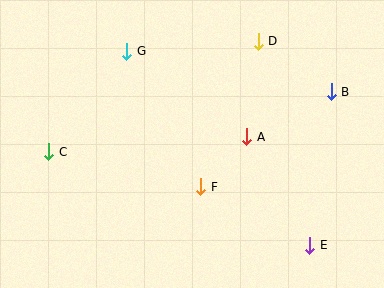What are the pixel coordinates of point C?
Point C is at (49, 152).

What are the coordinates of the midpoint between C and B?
The midpoint between C and B is at (190, 122).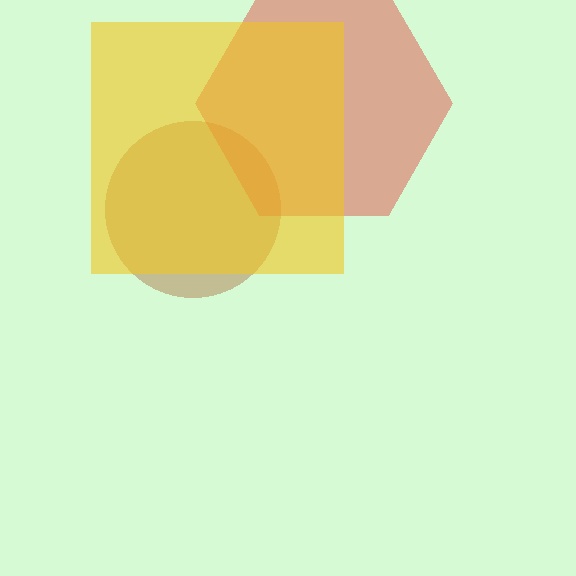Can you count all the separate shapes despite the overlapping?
Yes, there are 3 separate shapes.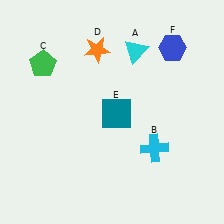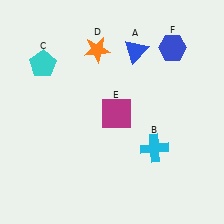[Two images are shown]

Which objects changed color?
A changed from cyan to blue. C changed from green to cyan. E changed from teal to magenta.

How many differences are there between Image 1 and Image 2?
There are 3 differences between the two images.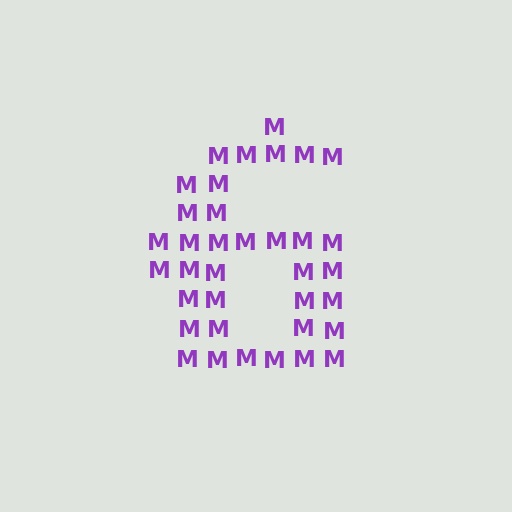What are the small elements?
The small elements are letter M's.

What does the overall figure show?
The overall figure shows the digit 6.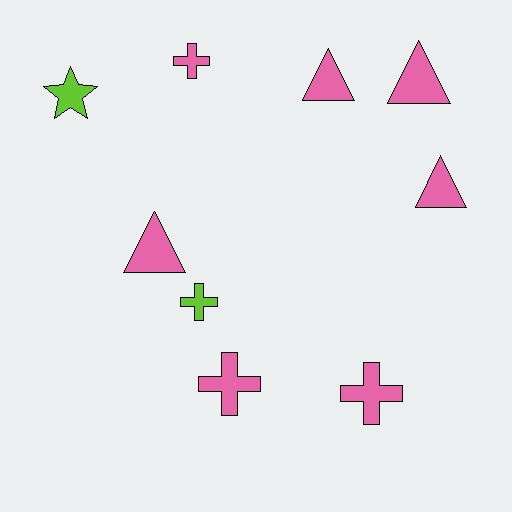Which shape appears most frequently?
Triangle, with 4 objects.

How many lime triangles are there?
There are no lime triangles.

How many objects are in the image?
There are 9 objects.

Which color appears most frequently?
Pink, with 7 objects.